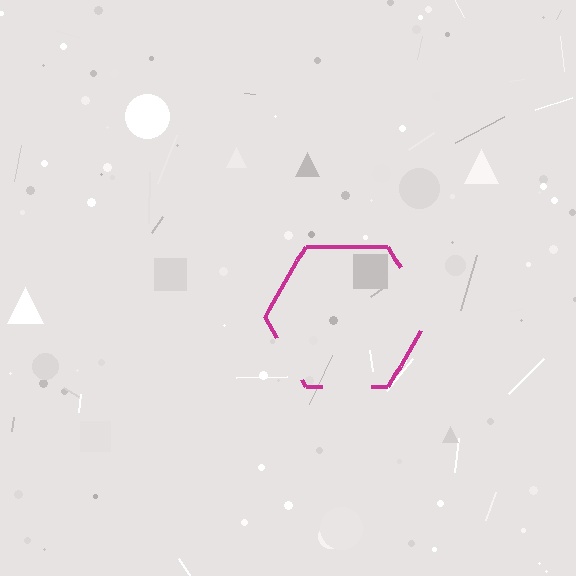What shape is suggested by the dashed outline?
The dashed outline suggests a hexagon.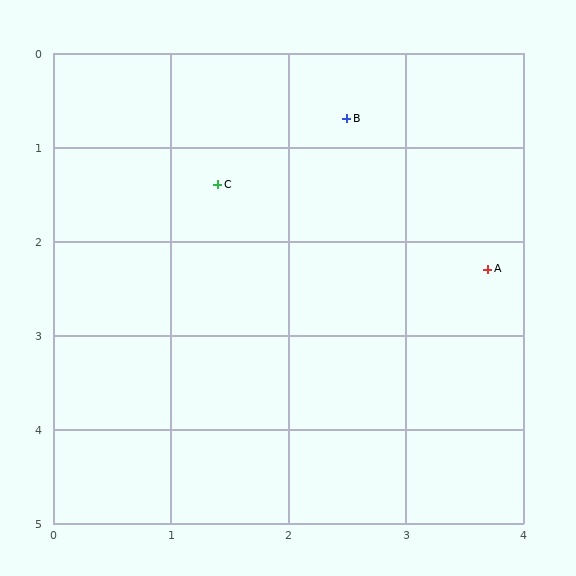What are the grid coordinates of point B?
Point B is at approximately (2.5, 0.7).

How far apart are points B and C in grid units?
Points B and C are about 1.3 grid units apart.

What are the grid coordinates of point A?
Point A is at approximately (3.7, 2.3).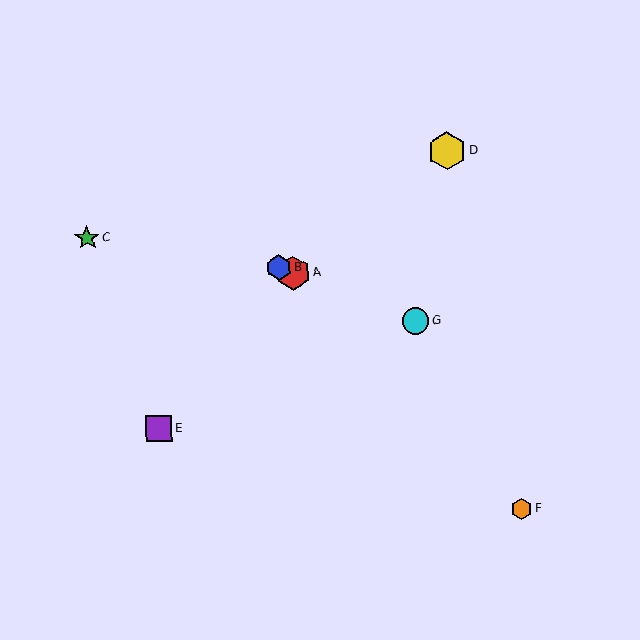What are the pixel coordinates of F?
Object F is at (522, 509).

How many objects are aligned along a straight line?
3 objects (A, B, G) are aligned along a straight line.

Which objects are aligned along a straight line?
Objects A, B, G are aligned along a straight line.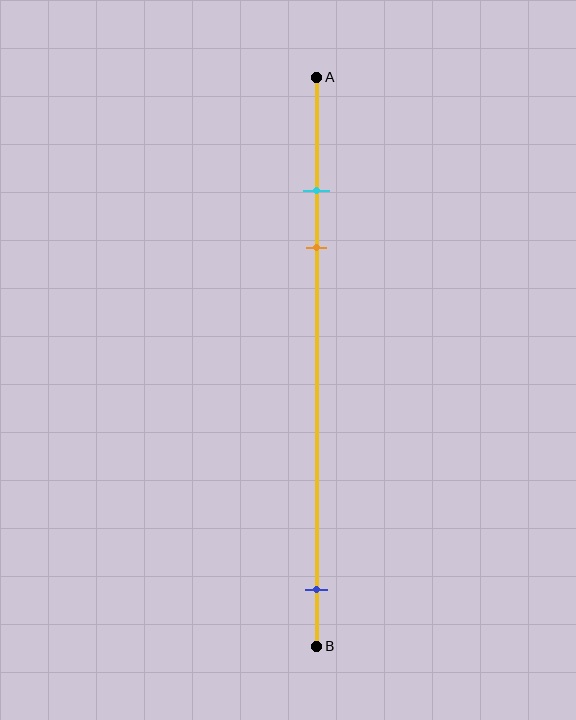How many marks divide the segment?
There are 3 marks dividing the segment.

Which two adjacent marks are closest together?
The cyan and orange marks are the closest adjacent pair.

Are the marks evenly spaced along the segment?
No, the marks are not evenly spaced.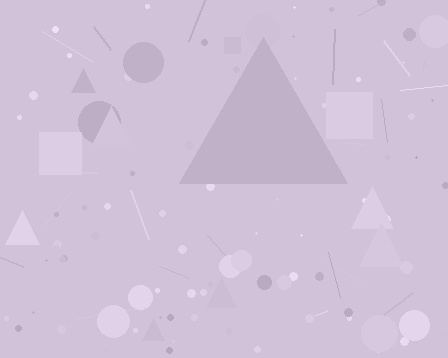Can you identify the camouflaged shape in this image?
The camouflaged shape is a triangle.